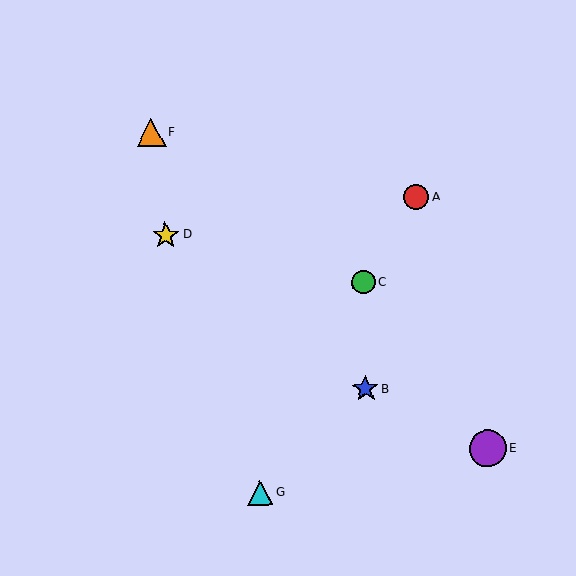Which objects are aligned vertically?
Objects B, C are aligned vertically.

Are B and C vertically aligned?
Yes, both are at x≈366.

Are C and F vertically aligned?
No, C is at x≈363 and F is at x≈151.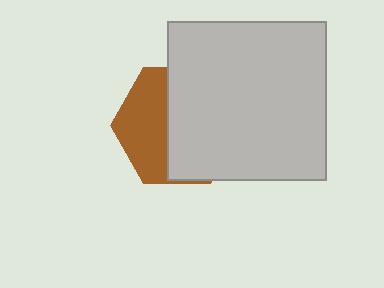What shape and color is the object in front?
The object in front is a light gray square.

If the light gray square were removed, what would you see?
You would see the complete brown hexagon.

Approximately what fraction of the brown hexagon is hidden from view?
Roughly 59% of the brown hexagon is hidden behind the light gray square.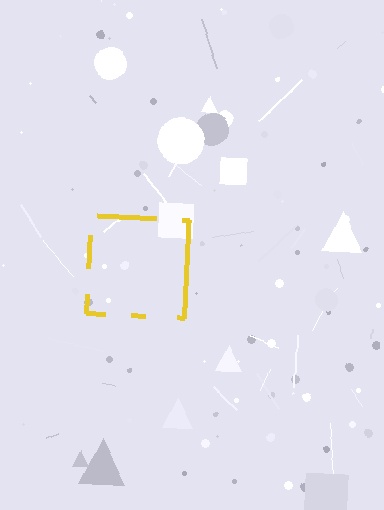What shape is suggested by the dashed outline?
The dashed outline suggests a square.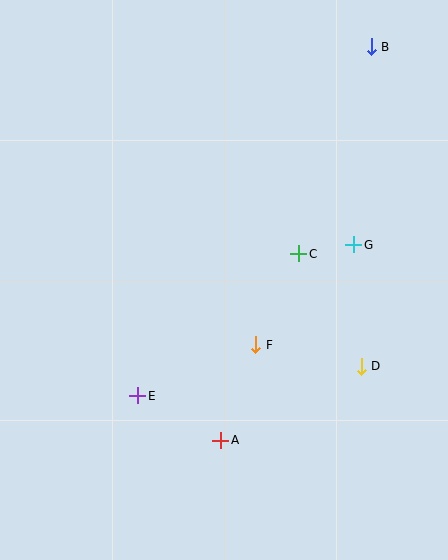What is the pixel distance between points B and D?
The distance between B and D is 320 pixels.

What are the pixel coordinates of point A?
Point A is at (221, 440).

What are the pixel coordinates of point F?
Point F is at (256, 345).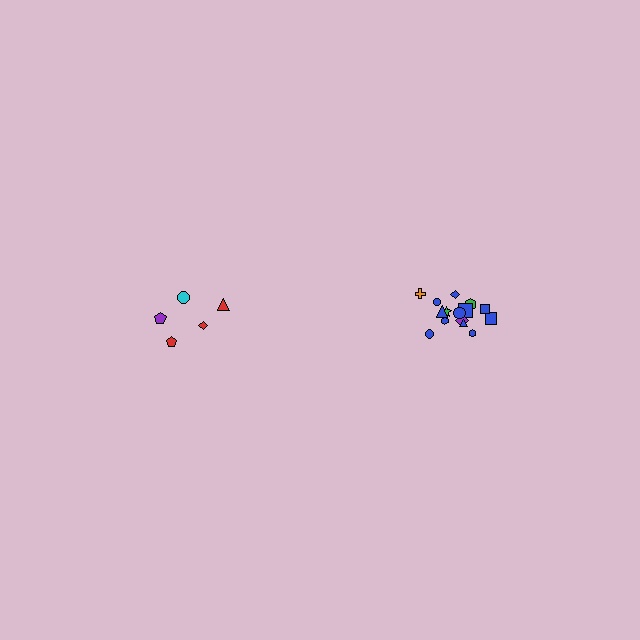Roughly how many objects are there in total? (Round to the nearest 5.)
Roughly 20 objects in total.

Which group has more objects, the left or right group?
The right group.